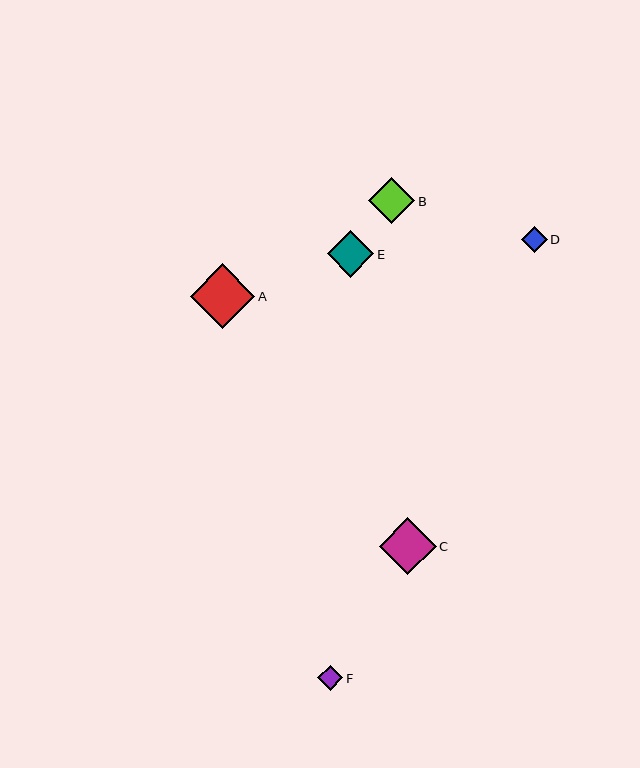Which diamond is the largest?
Diamond A is the largest with a size of approximately 64 pixels.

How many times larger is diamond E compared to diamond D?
Diamond E is approximately 1.8 times the size of diamond D.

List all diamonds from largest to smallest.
From largest to smallest: A, C, E, B, D, F.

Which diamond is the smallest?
Diamond F is the smallest with a size of approximately 25 pixels.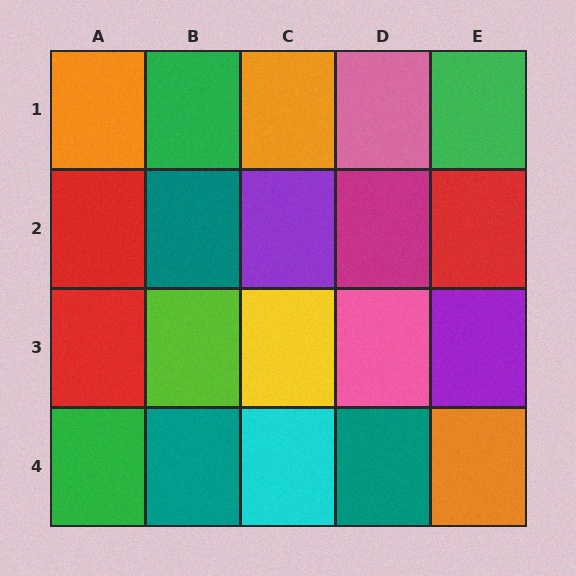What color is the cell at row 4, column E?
Orange.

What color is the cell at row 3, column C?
Yellow.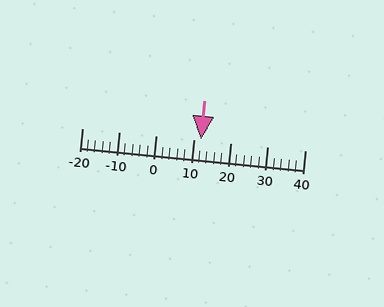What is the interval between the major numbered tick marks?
The major tick marks are spaced 10 units apart.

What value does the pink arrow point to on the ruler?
The pink arrow points to approximately 12.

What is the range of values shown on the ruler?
The ruler shows values from -20 to 40.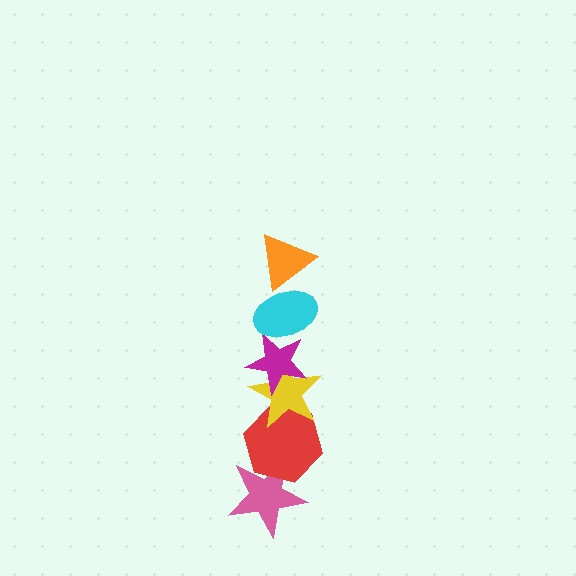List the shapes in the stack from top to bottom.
From top to bottom: the orange triangle, the cyan ellipse, the magenta star, the yellow star, the red hexagon, the pink star.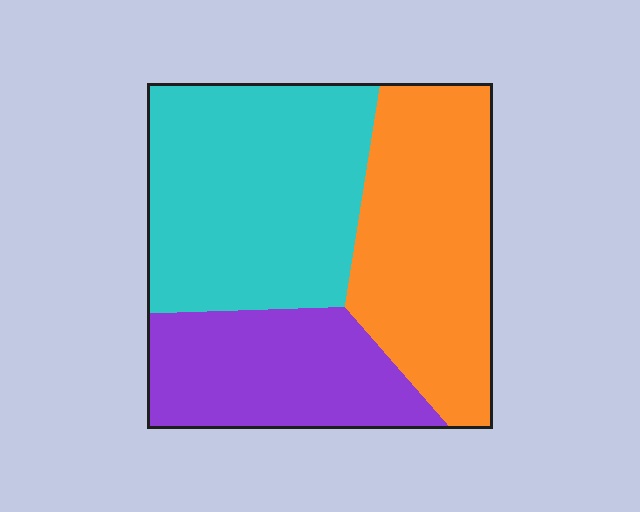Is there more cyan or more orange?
Cyan.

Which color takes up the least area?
Purple, at roughly 25%.